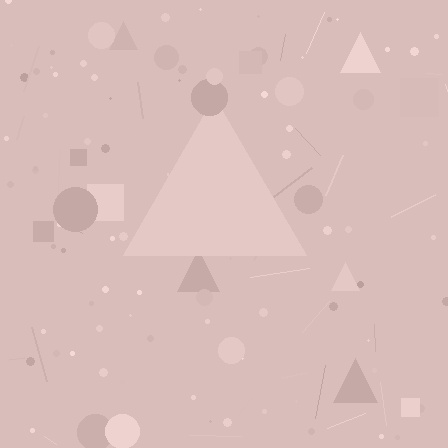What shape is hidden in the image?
A triangle is hidden in the image.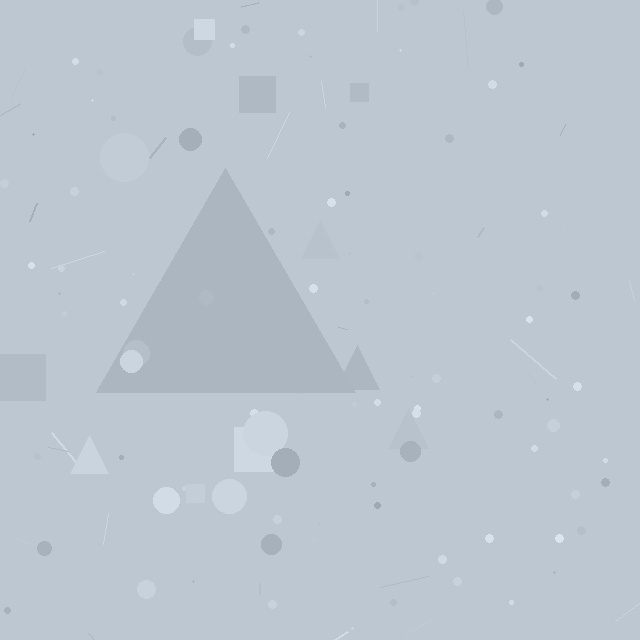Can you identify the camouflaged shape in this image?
The camouflaged shape is a triangle.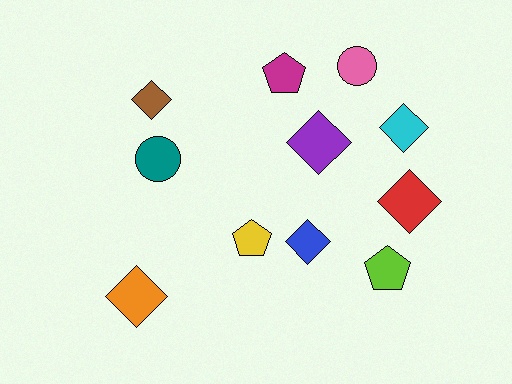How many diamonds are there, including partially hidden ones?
There are 6 diamonds.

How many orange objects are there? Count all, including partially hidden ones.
There is 1 orange object.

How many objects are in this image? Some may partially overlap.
There are 11 objects.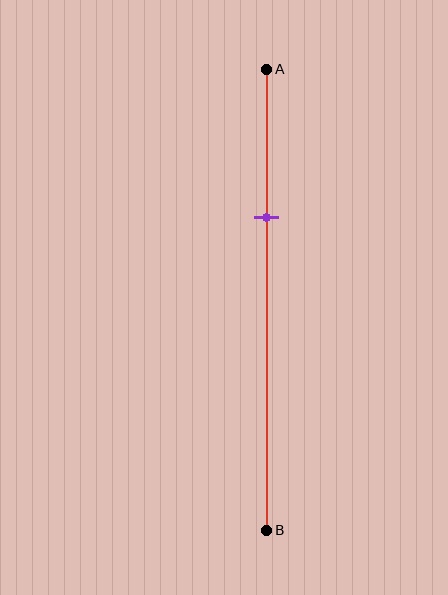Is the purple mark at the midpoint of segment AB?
No, the mark is at about 30% from A, not at the 50% midpoint.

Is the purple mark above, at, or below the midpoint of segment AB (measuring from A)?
The purple mark is above the midpoint of segment AB.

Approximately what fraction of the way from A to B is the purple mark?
The purple mark is approximately 30% of the way from A to B.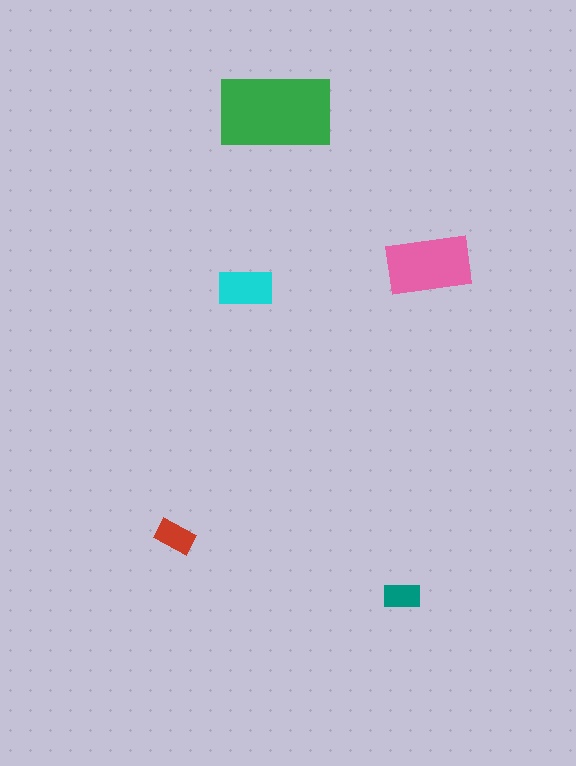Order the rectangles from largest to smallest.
the green one, the pink one, the cyan one, the red one, the teal one.